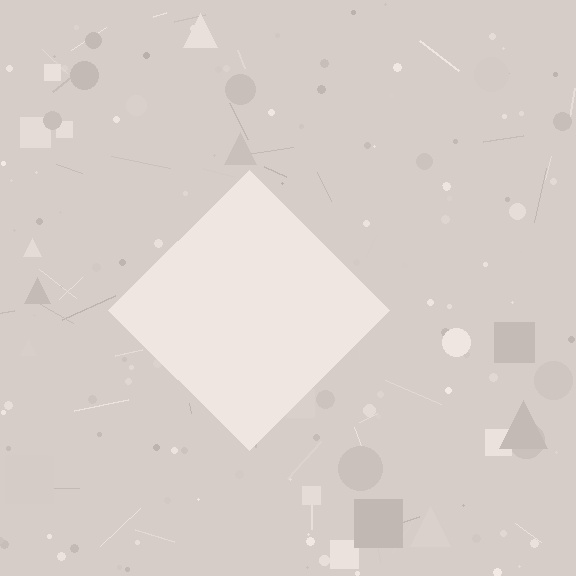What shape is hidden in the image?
A diamond is hidden in the image.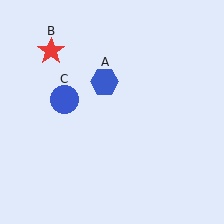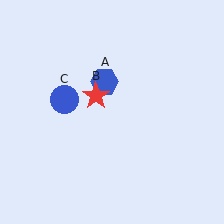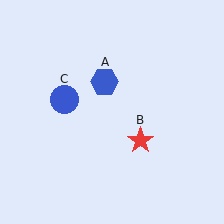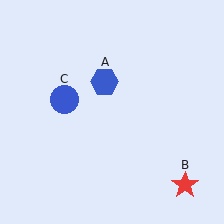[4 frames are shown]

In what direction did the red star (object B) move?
The red star (object B) moved down and to the right.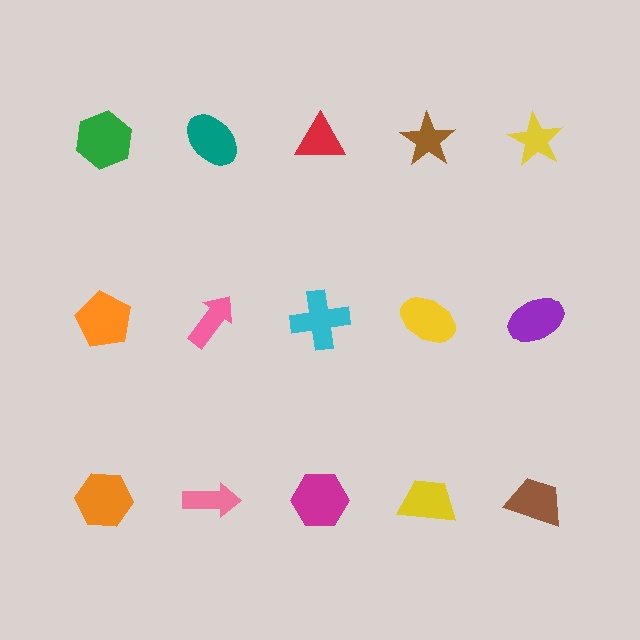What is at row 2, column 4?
A yellow ellipse.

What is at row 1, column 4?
A brown star.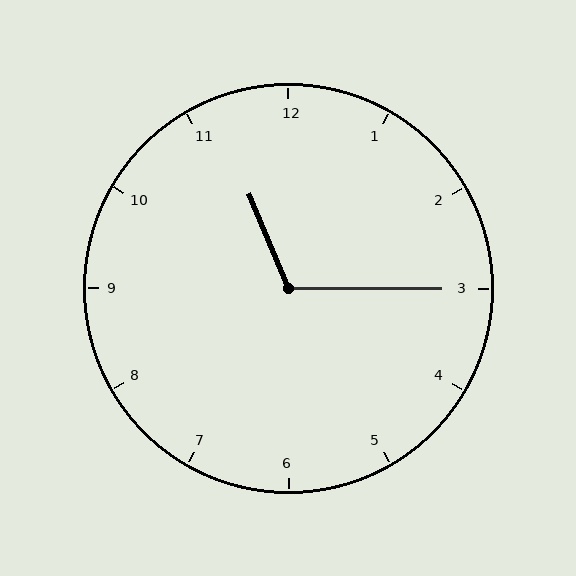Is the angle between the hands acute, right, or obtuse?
It is obtuse.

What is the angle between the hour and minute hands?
Approximately 112 degrees.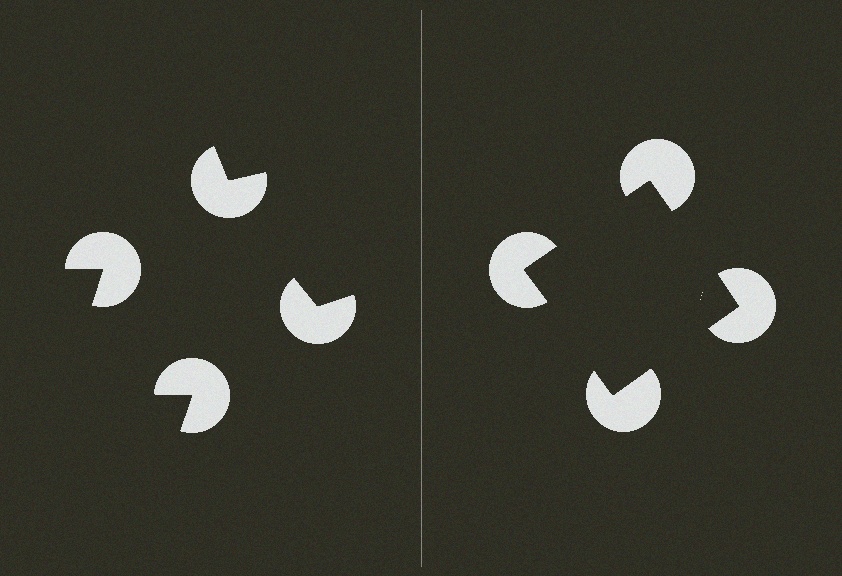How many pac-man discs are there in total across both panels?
8 — 4 on each side.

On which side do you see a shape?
An illusory square appears on the right side. On the left side the wedge cuts are rotated, so no coherent shape forms.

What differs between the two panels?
The pac-man discs are positioned identically on both sides; only the wedge orientations differ. On the right they align to a square; on the left they are misaligned.